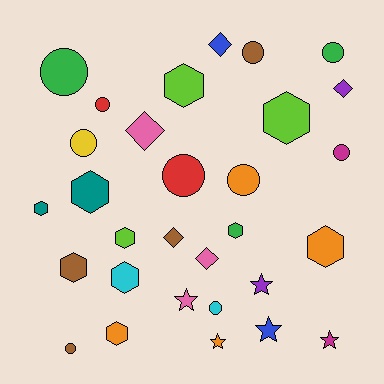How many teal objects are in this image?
There are 2 teal objects.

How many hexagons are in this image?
There are 10 hexagons.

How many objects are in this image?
There are 30 objects.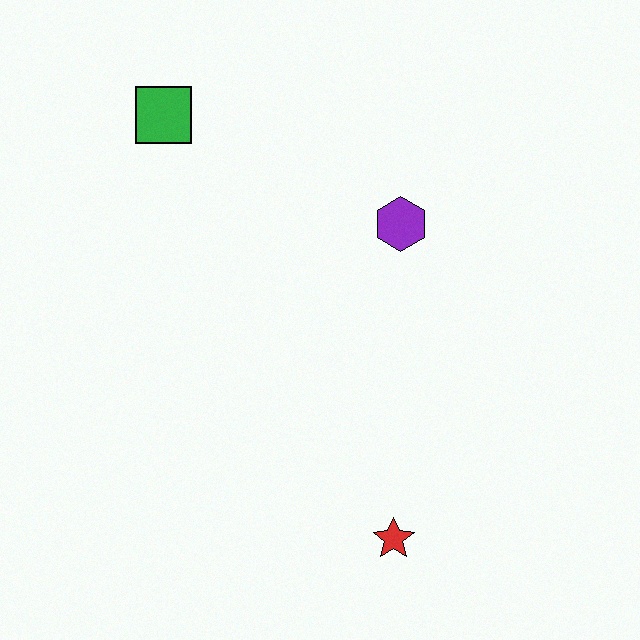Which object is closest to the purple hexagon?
The green square is closest to the purple hexagon.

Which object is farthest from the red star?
The green square is farthest from the red star.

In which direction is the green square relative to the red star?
The green square is above the red star.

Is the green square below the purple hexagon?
No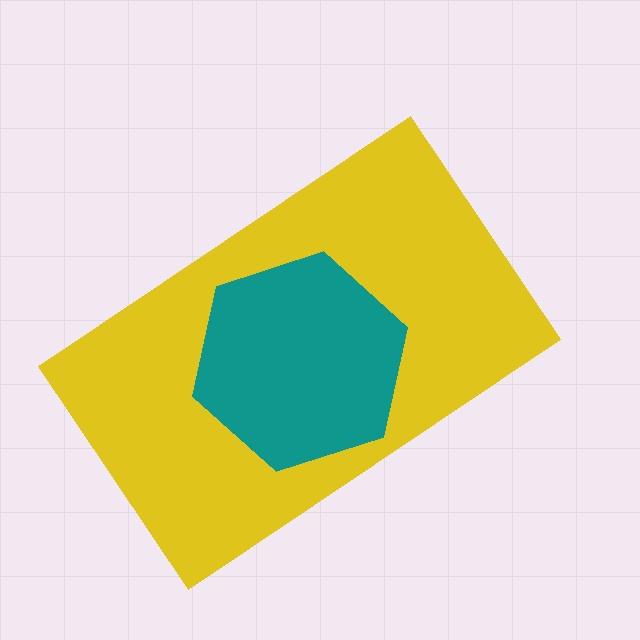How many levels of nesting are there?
2.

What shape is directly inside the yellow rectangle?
The teal hexagon.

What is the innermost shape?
The teal hexagon.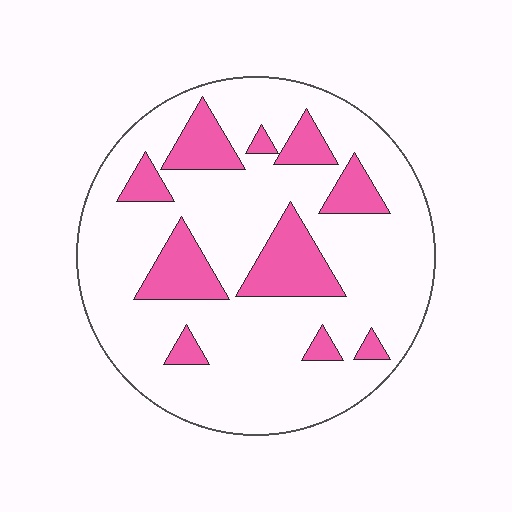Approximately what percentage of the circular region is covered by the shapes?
Approximately 20%.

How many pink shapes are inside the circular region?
10.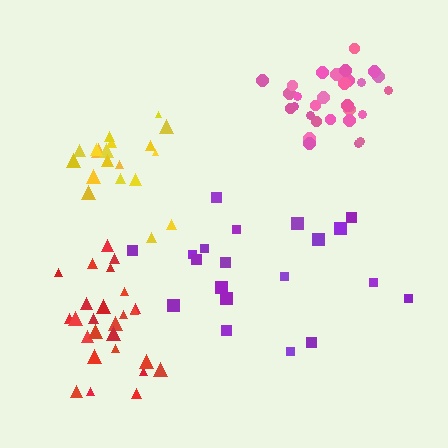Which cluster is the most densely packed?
Pink.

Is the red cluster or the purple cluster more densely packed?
Red.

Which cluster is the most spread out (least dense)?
Purple.